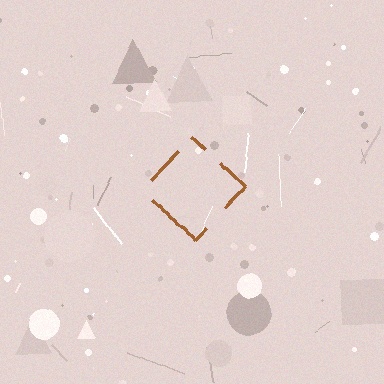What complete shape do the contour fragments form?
The contour fragments form a diamond.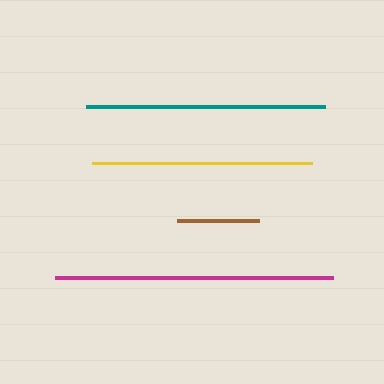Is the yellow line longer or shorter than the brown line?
The yellow line is longer than the brown line.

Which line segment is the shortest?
The brown line is the shortest at approximately 82 pixels.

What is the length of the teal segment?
The teal segment is approximately 240 pixels long.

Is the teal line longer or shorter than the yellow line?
The teal line is longer than the yellow line.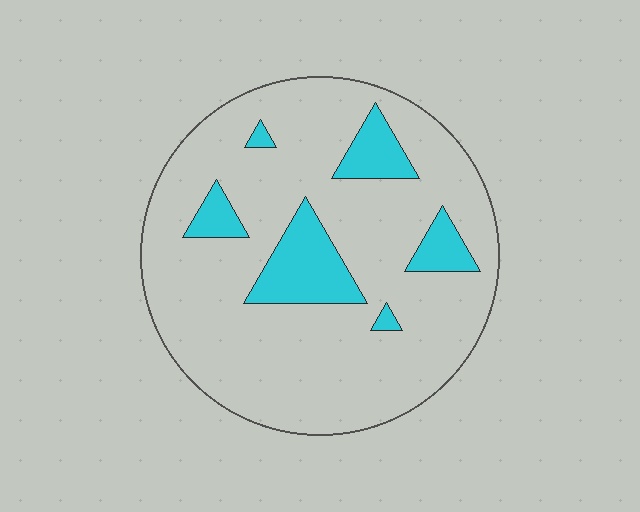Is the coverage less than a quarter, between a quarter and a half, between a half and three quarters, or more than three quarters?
Less than a quarter.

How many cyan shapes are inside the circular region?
6.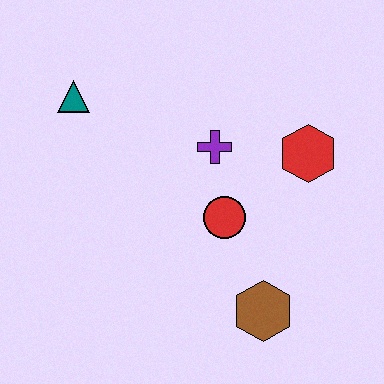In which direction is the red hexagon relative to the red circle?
The red hexagon is to the right of the red circle.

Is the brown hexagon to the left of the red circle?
No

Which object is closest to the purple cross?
The red circle is closest to the purple cross.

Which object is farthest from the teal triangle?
The brown hexagon is farthest from the teal triangle.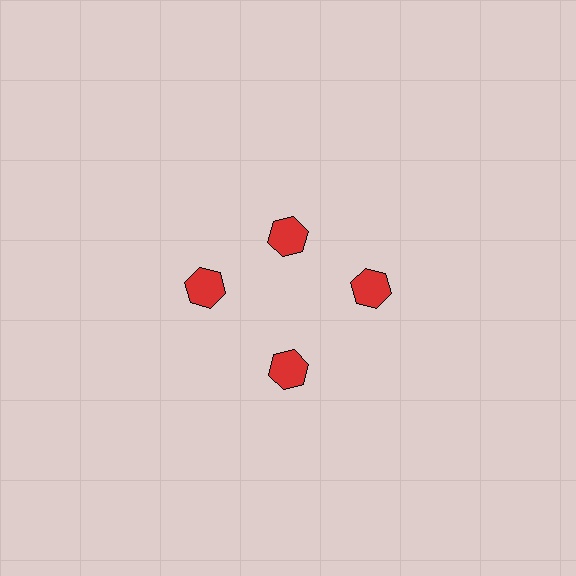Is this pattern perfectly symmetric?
No. The 4 red hexagons are arranged in a ring, but one element near the 12 o'clock position is pulled inward toward the center, breaking the 4-fold rotational symmetry.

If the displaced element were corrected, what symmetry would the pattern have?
It would have 4-fold rotational symmetry — the pattern would map onto itself every 90 degrees.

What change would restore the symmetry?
The symmetry would be restored by moving it outward, back onto the ring so that all 4 hexagons sit at equal angles and equal distance from the center.